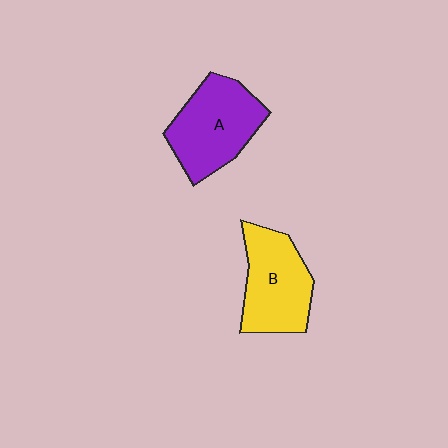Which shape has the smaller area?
Shape B (yellow).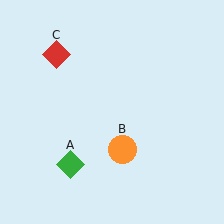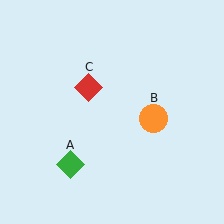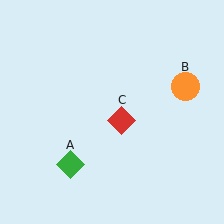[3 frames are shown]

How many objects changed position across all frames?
2 objects changed position: orange circle (object B), red diamond (object C).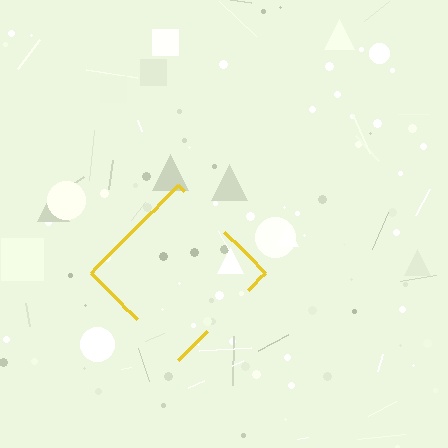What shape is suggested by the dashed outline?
The dashed outline suggests a diamond.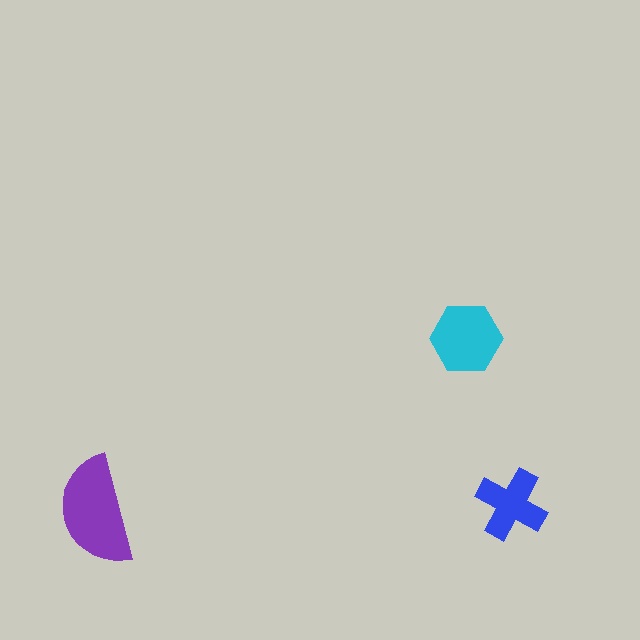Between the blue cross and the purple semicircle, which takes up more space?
The purple semicircle.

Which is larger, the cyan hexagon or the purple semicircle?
The purple semicircle.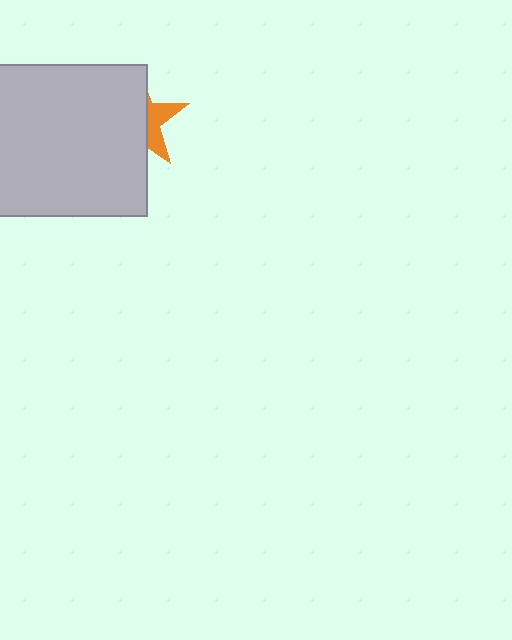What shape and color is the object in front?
The object in front is a light gray square.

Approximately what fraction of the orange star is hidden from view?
Roughly 67% of the orange star is hidden behind the light gray square.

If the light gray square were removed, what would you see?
You would see the complete orange star.